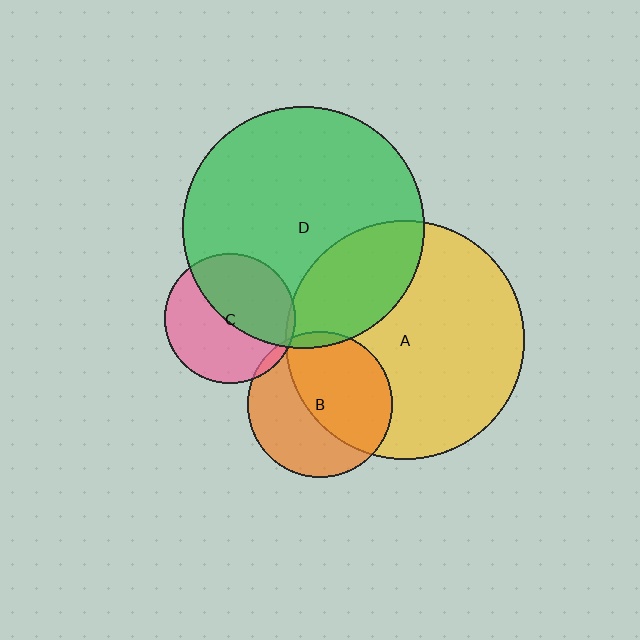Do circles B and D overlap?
Yes.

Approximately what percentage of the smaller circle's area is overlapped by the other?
Approximately 5%.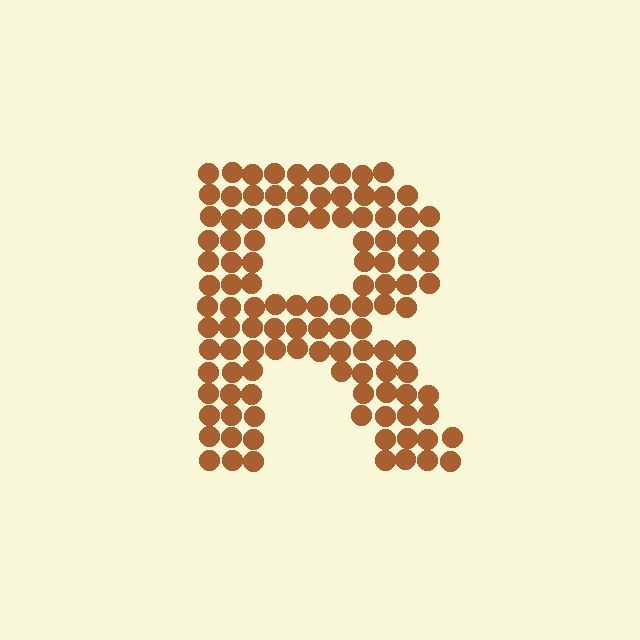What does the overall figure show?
The overall figure shows the letter R.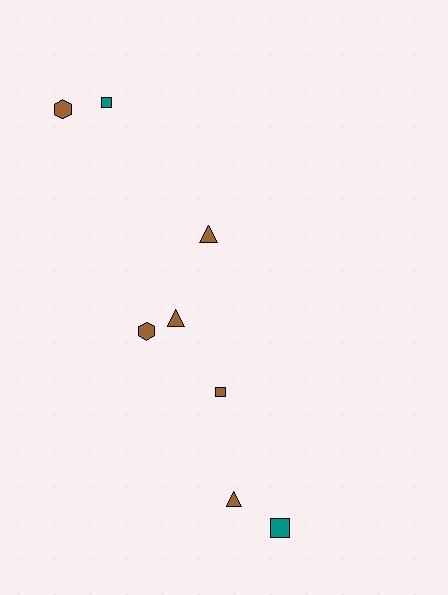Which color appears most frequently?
Brown, with 6 objects.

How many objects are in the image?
There are 8 objects.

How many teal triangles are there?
There are no teal triangles.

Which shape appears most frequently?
Triangle, with 3 objects.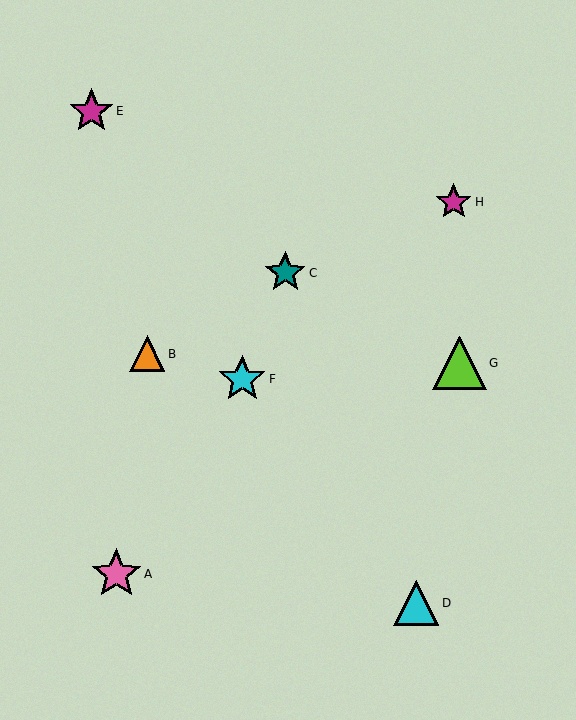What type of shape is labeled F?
Shape F is a cyan star.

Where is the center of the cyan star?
The center of the cyan star is at (242, 379).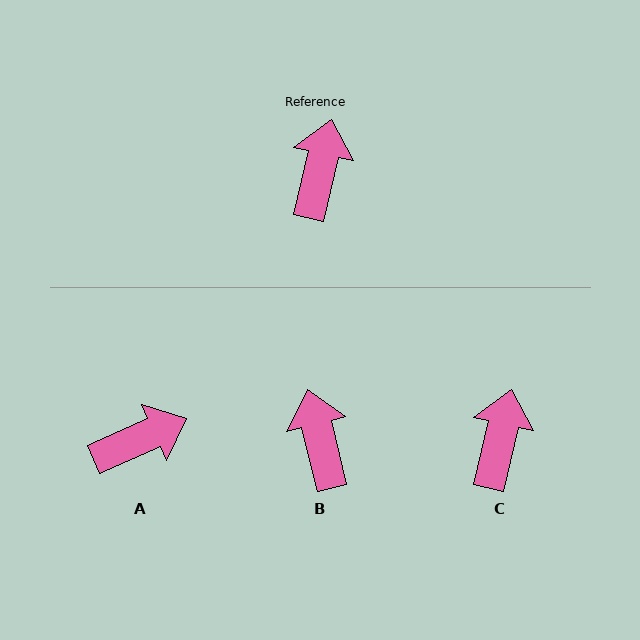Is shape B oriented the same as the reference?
No, it is off by about 27 degrees.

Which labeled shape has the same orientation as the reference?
C.